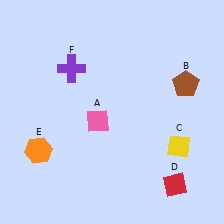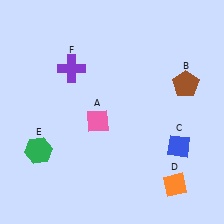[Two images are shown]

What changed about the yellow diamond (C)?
In Image 1, C is yellow. In Image 2, it changed to blue.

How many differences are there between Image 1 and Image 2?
There are 3 differences between the two images.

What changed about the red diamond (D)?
In Image 1, D is red. In Image 2, it changed to orange.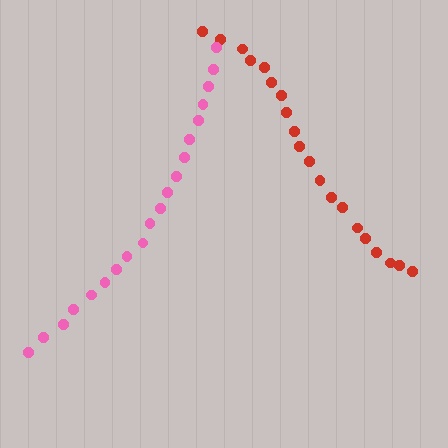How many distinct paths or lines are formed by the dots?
There are 2 distinct paths.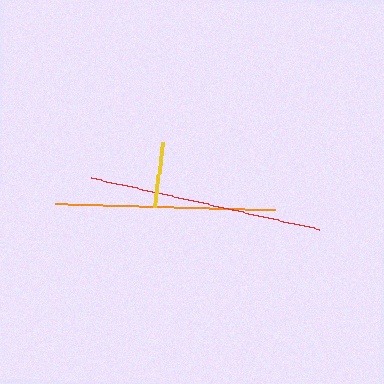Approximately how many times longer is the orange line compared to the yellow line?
The orange line is approximately 3.4 times the length of the yellow line.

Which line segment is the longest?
The red line is the longest at approximately 234 pixels.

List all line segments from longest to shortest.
From longest to shortest: red, orange, yellow.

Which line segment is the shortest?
The yellow line is the shortest at approximately 65 pixels.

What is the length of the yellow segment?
The yellow segment is approximately 65 pixels long.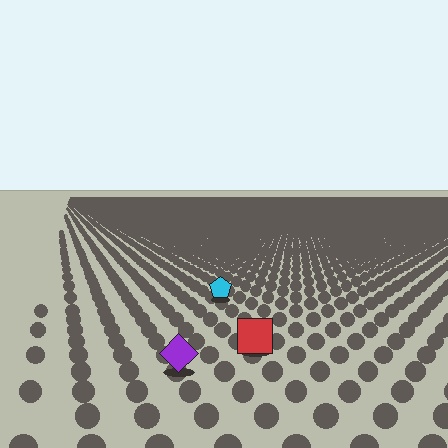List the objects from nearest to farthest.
From nearest to farthest: the purple diamond, the red square, the cyan pentagon.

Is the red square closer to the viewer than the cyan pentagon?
Yes. The red square is closer — you can tell from the texture gradient: the ground texture is coarser near it.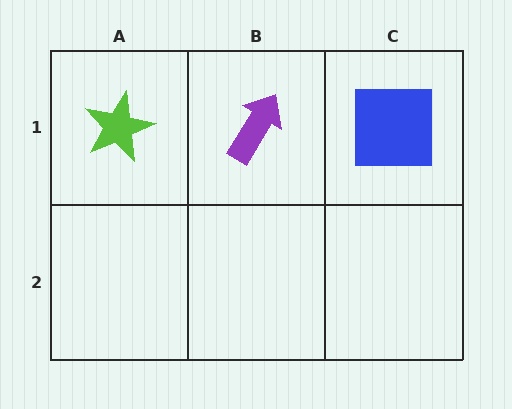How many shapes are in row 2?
0 shapes.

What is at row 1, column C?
A blue square.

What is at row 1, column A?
A lime star.